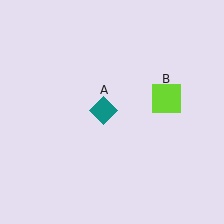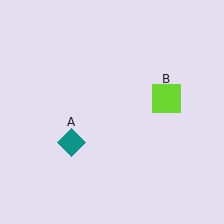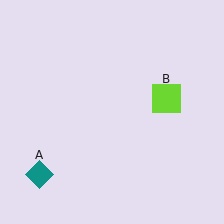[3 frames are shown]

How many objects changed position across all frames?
1 object changed position: teal diamond (object A).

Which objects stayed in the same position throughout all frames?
Lime square (object B) remained stationary.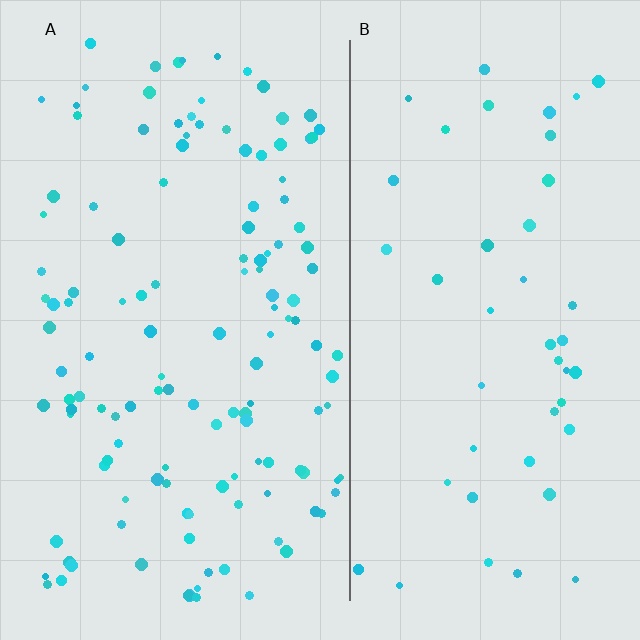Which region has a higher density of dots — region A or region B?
A (the left).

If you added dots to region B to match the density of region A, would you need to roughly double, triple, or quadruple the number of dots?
Approximately triple.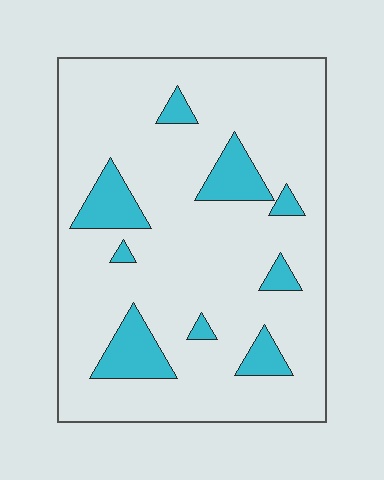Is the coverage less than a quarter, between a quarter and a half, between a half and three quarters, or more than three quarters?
Less than a quarter.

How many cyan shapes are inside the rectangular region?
9.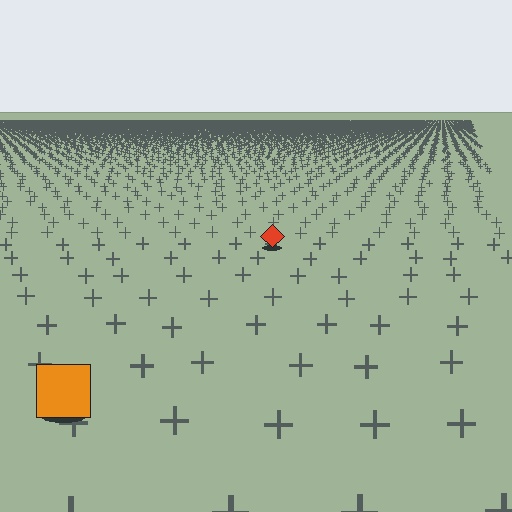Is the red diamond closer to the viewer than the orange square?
No. The orange square is closer — you can tell from the texture gradient: the ground texture is coarser near it.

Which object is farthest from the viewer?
The red diamond is farthest from the viewer. It appears smaller and the ground texture around it is denser.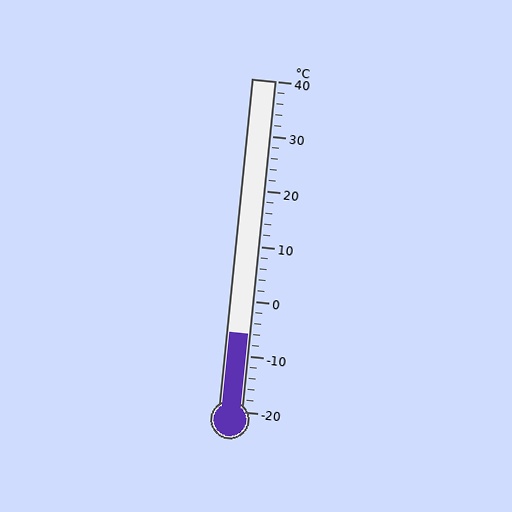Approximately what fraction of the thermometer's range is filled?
The thermometer is filled to approximately 25% of its range.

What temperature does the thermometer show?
The thermometer shows approximately -6°C.